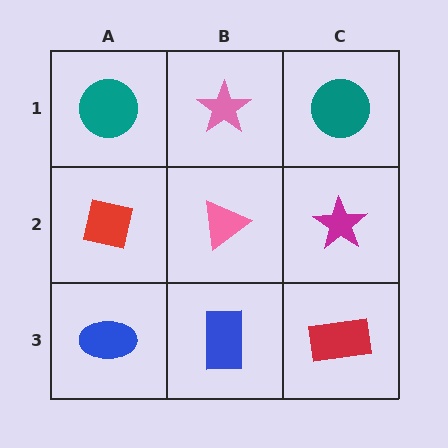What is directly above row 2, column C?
A teal circle.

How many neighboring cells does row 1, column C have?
2.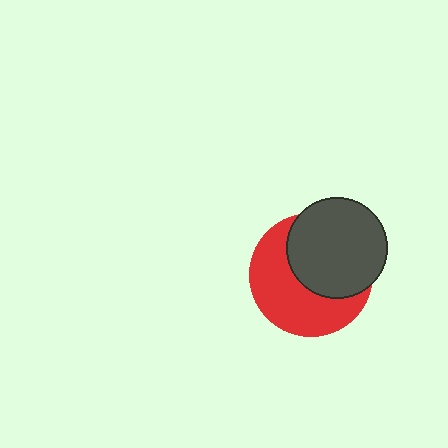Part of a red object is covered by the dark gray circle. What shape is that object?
It is a circle.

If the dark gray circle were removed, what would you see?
You would see the complete red circle.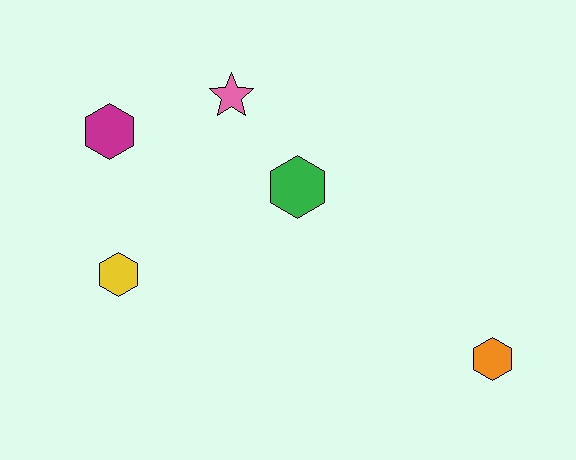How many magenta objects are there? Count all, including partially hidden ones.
There is 1 magenta object.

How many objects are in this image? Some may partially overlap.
There are 5 objects.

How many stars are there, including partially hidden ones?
There is 1 star.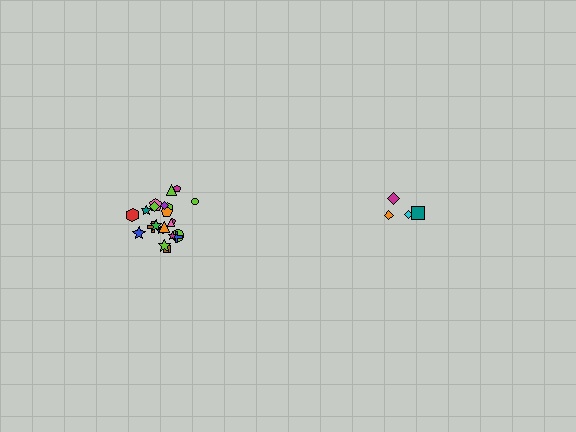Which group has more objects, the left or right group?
The left group.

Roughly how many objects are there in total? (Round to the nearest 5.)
Roughly 25 objects in total.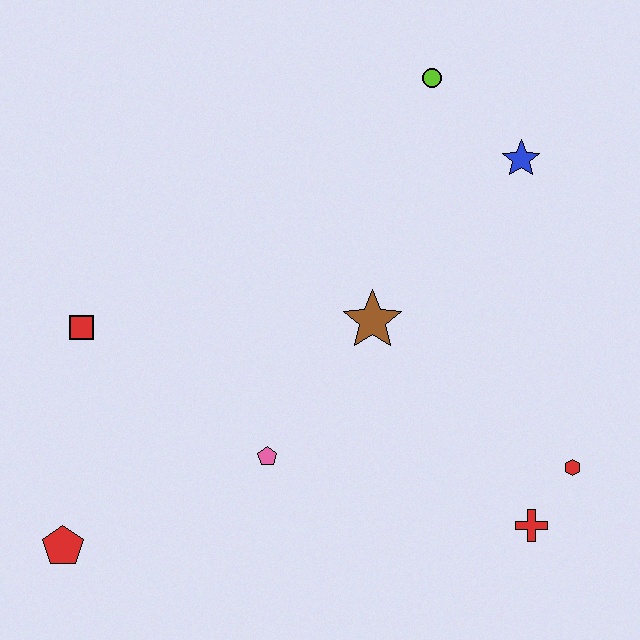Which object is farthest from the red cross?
The red square is farthest from the red cross.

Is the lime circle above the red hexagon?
Yes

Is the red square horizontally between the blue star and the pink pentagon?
No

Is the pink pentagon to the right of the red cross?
No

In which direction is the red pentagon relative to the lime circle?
The red pentagon is below the lime circle.